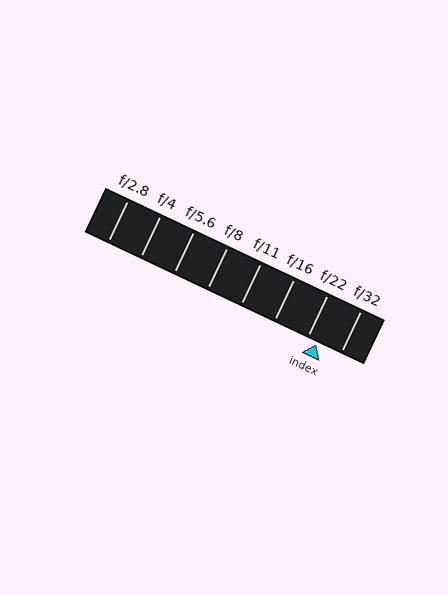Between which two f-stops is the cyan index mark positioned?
The index mark is between f/22 and f/32.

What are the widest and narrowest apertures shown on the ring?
The widest aperture shown is f/2.8 and the narrowest is f/32.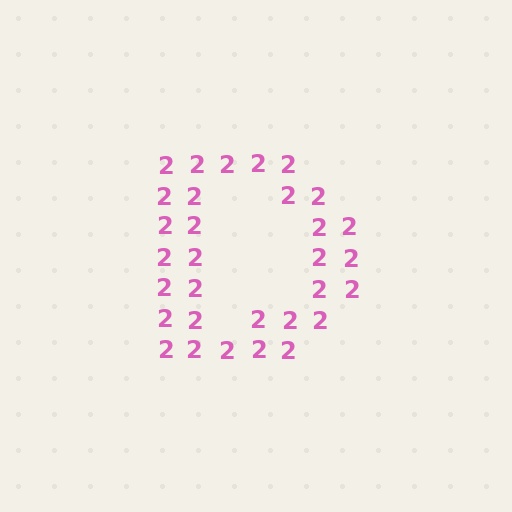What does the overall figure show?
The overall figure shows the letter D.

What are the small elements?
The small elements are digit 2's.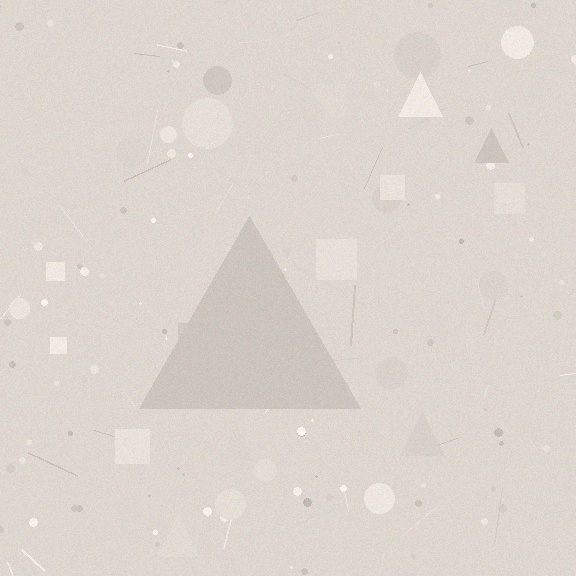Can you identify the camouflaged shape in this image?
The camouflaged shape is a triangle.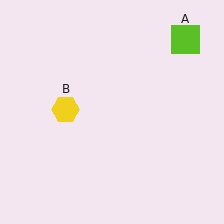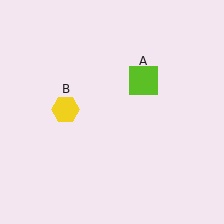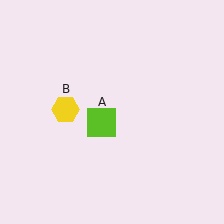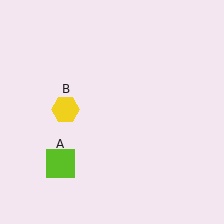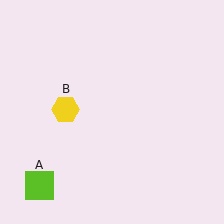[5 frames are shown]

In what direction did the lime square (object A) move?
The lime square (object A) moved down and to the left.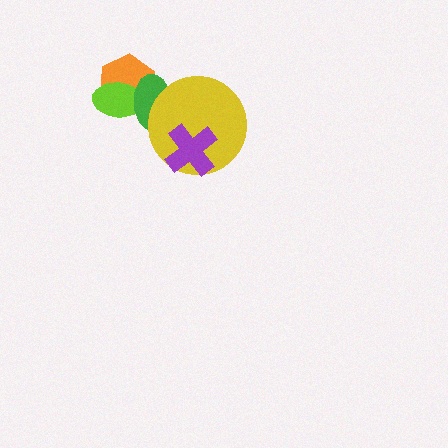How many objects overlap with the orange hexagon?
2 objects overlap with the orange hexagon.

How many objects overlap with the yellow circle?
2 objects overlap with the yellow circle.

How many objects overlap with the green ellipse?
3 objects overlap with the green ellipse.